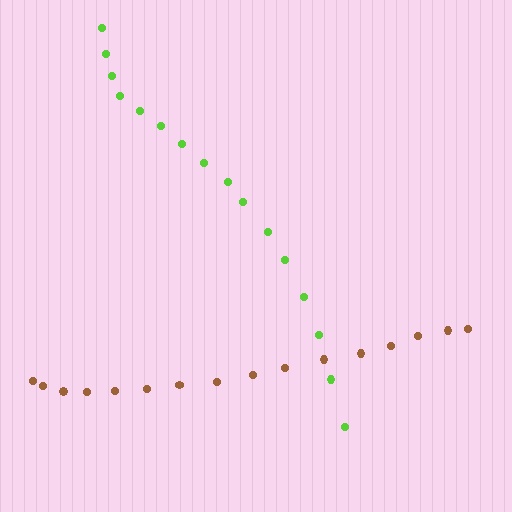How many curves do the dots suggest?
There are 2 distinct paths.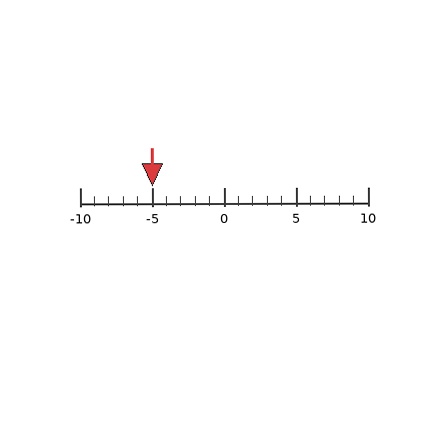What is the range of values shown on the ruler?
The ruler shows values from -10 to 10.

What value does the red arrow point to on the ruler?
The red arrow points to approximately -5.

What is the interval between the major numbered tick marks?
The major tick marks are spaced 5 units apart.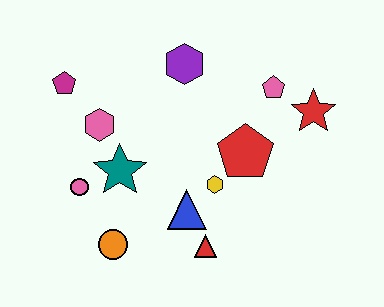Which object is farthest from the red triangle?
The magenta pentagon is farthest from the red triangle.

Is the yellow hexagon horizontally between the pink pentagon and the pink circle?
Yes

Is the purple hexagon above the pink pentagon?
Yes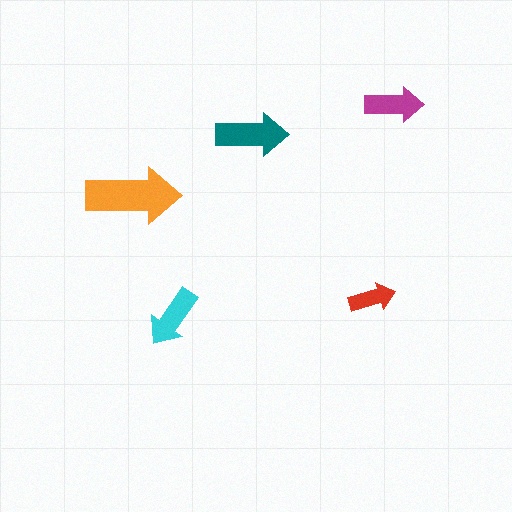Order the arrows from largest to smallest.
the orange one, the teal one, the cyan one, the magenta one, the red one.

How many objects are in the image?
There are 5 objects in the image.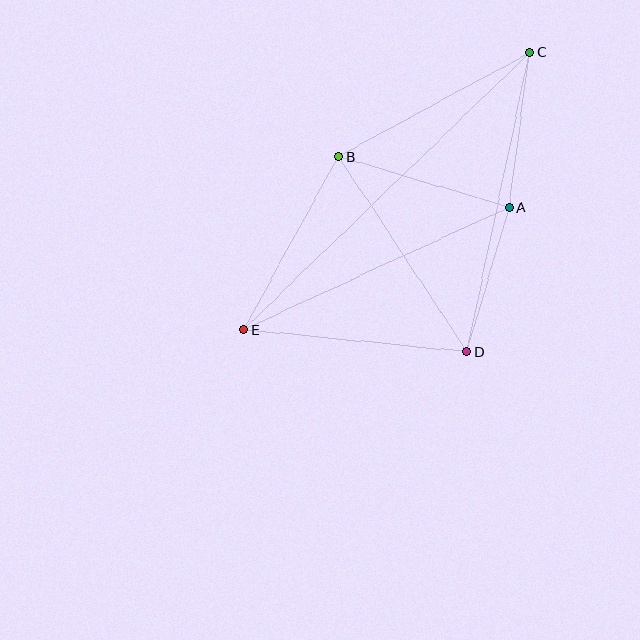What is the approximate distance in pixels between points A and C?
The distance between A and C is approximately 156 pixels.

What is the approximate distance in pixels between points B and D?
The distance between B and D is approximately 234 pixels.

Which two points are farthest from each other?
Points C and E are farthest from each other.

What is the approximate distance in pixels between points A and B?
The distance between A and B is approximately 178 pixels.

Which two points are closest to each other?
Points A and D are closest to each other.